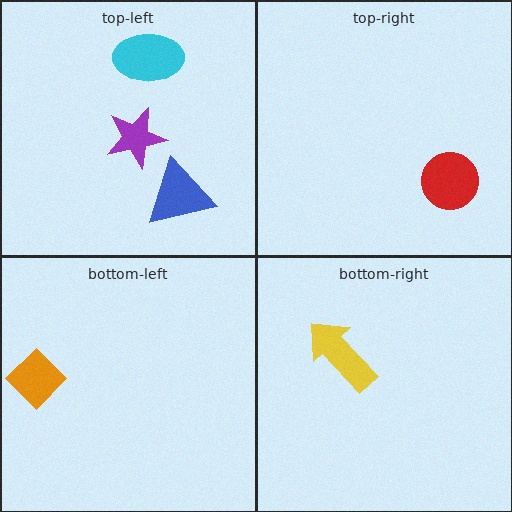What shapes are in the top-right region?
The red circle.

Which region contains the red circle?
The top-right region.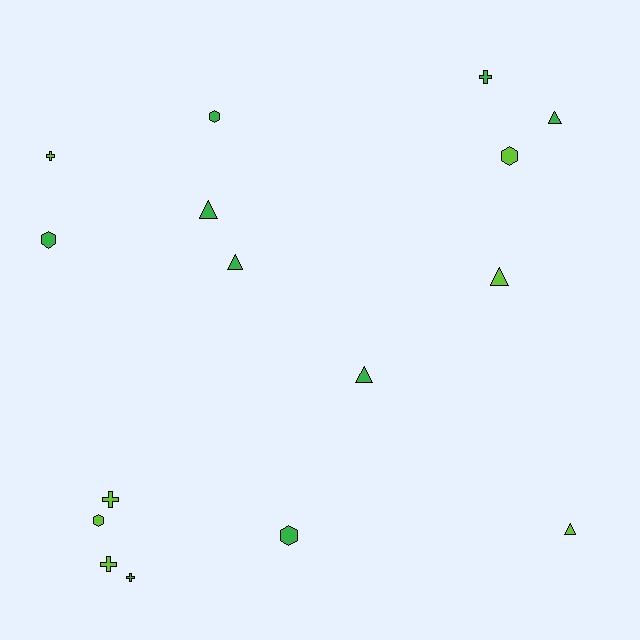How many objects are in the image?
There are 16 objects.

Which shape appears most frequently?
Triangle, with 6 objects.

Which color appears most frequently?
Green, with 9 objects.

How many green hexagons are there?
There are 3 green hexagons.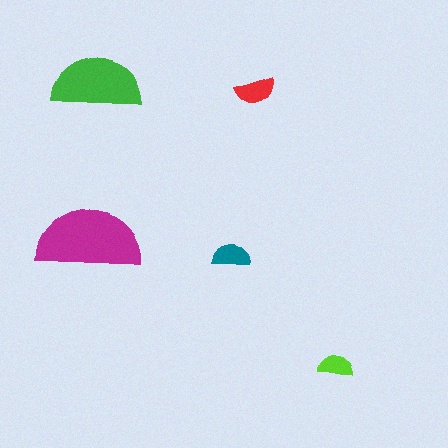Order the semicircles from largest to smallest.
the magenta one, the green one, the red one, the teal one, the lime one.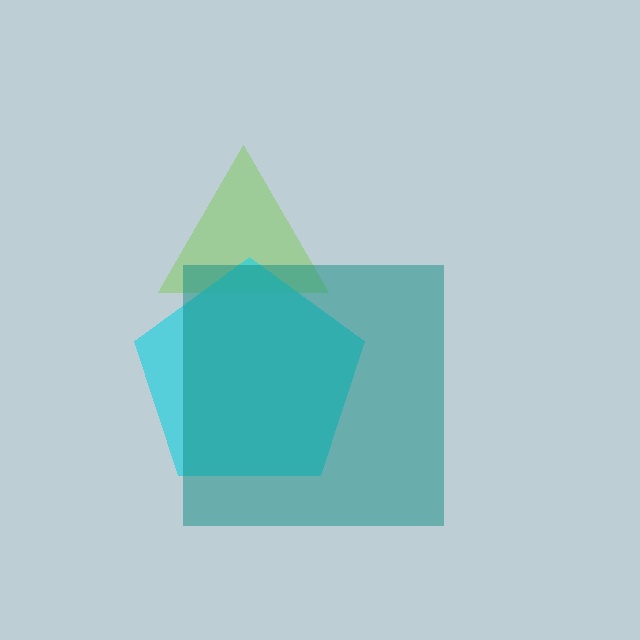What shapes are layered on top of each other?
The layered shapes are: a lime triangle, a cyan pentagon, a teal square.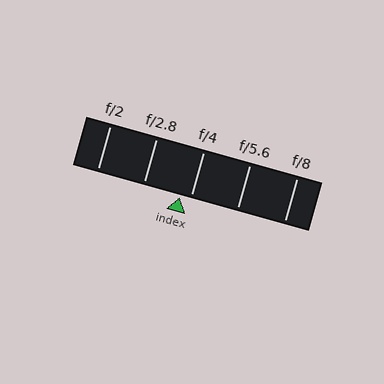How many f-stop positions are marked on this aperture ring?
There are 5 f-stop positions marked.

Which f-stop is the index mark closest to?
The index mark is closest to f/4.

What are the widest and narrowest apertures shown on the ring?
The widest aperture shown is f/2 and the narrowest is f/8.